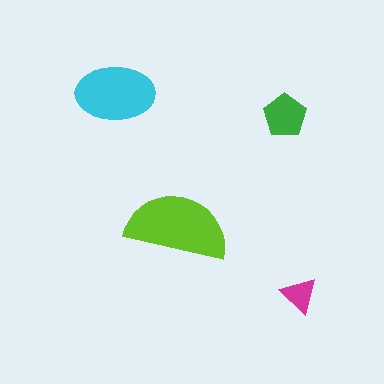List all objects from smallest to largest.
The magenta triangle, the green pentagon, the cyan ellipse, the lime semicircle.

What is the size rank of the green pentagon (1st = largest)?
3rd.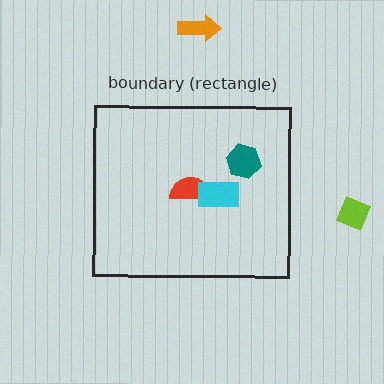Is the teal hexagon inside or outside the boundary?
Inside.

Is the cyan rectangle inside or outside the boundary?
Inside.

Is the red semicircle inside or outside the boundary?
Inside.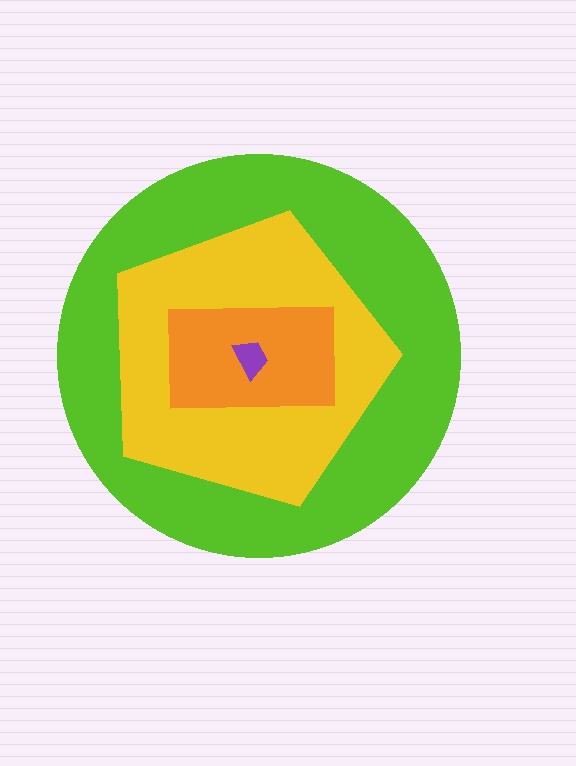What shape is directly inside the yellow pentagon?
The orange rectangle.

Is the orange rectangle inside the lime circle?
Yes.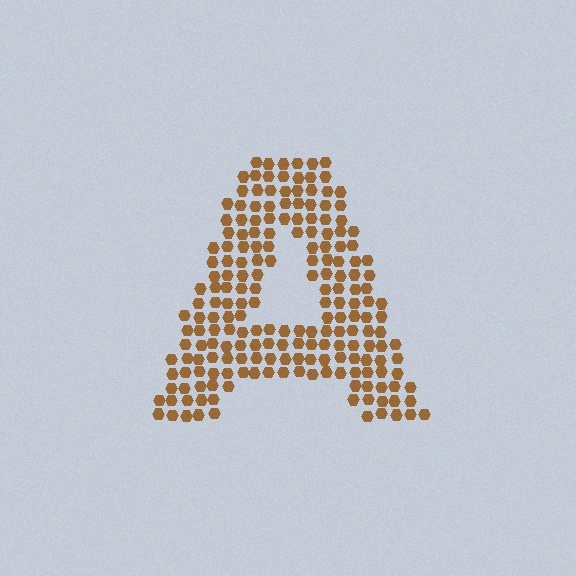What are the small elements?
The small elements are hexagons.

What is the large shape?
The large shape is the letter A.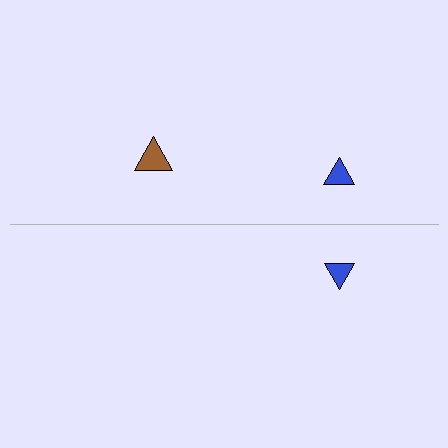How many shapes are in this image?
There are 3 shapes in this image.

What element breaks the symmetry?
A brown triangle is missing from the bottom side.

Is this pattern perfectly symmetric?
No, the pattern is not perfectly symmetric. A brown triangle is missing from the bottom side.